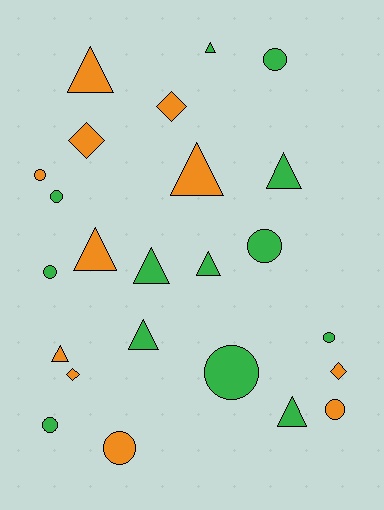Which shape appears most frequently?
Circle, with 10 objects.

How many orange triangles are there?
There are 4 orange triangles.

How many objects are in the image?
There are 24 objects.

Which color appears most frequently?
Green, with 13 objects.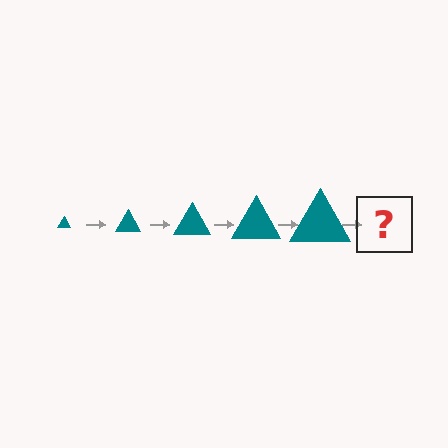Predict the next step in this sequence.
The next step is a teal triangle, larger than the previous one.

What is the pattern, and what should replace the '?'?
The pattern is that the triangle gets progressively larger each step. The '?' should be a teal triangle, larger than the previous one.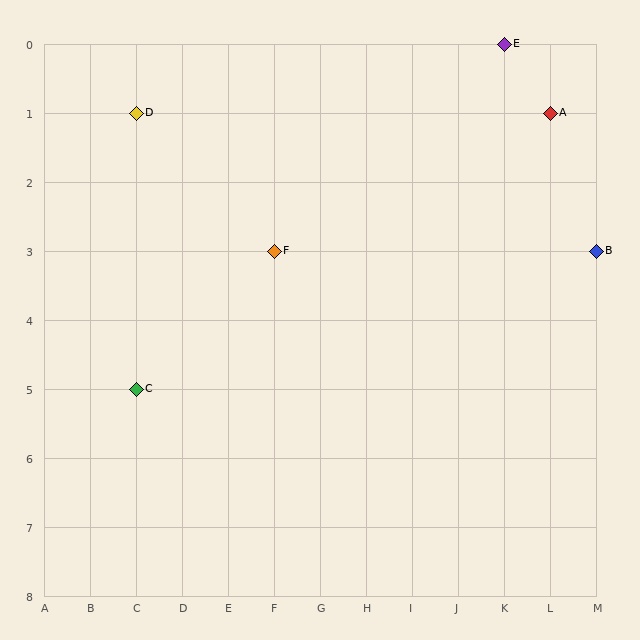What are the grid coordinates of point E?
Point E is at grid coordinates (K, 0).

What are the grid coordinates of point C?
Point C is at grid coordinates (C, 5).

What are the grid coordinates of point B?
Point B is at grid coordinates (M, 3).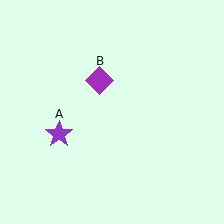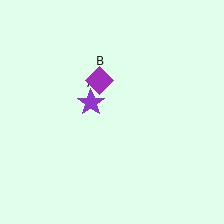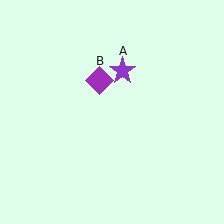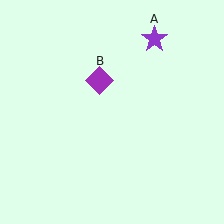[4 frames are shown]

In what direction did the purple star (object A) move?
The purple star (object A) moved up and to the right.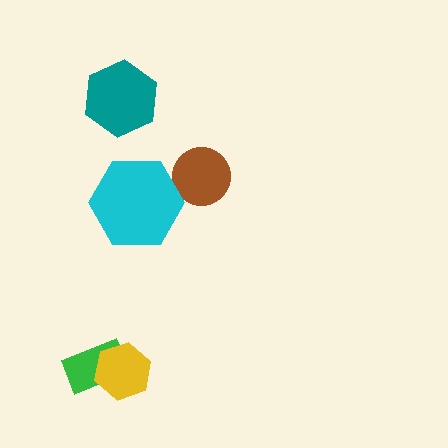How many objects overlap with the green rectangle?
1 object overlaps with the green rectangle.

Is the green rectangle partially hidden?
Yes, it is partially covered by another shape.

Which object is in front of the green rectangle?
The yellow hexagon is in front of the green rectangle.